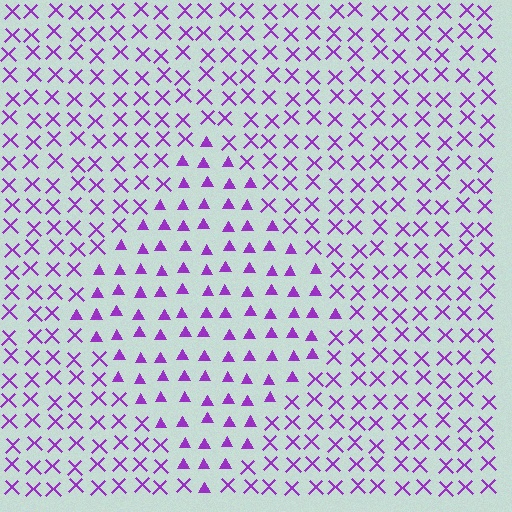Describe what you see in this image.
The image is filled with small purple elements arranged in a uniform grid. A diamond-shaped region contains triangles, while the surrounding area contains X marks. The boundary is defined purely by the change in element shape.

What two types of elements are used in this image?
The image uses triangles inside the diamond region and X marks outside it.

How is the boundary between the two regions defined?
The boundary is defined by a change in element shape: triangles inside vs. X marks outside. All elements share the same color and spacing.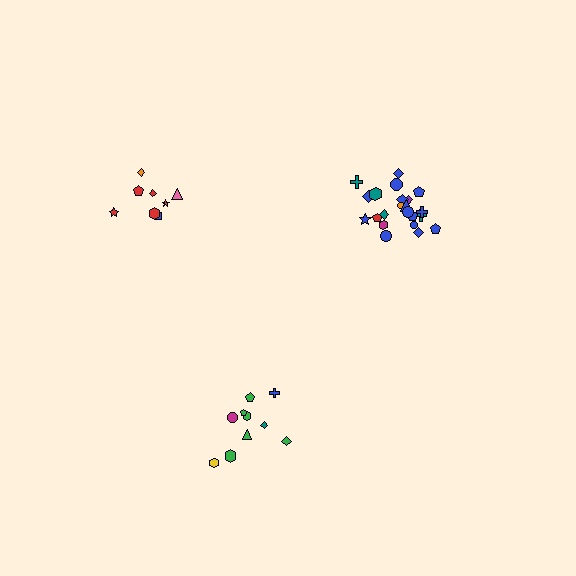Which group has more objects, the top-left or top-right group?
The top-right group.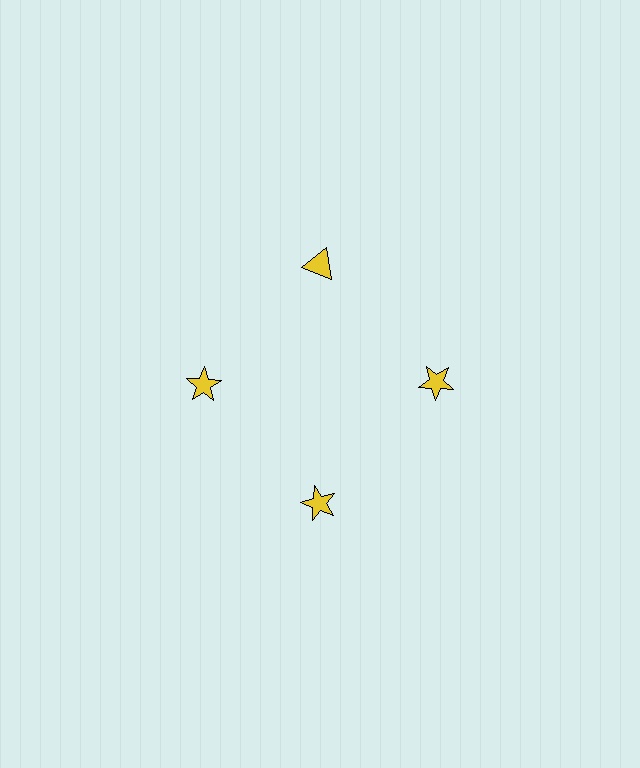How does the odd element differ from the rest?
It has a different shape: triangle instead of star.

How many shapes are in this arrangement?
There are 4 shapes arranged in a ring pattern.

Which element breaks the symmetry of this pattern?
The yellow triangle at roughly the 12 o'clock position breaks the symmetry. All other shapes are yellow stars.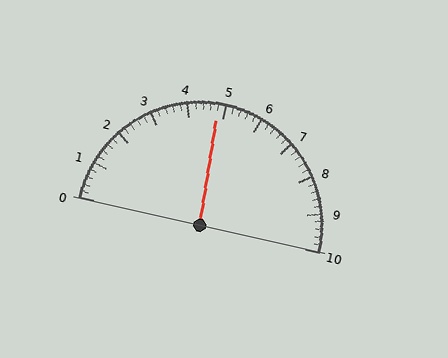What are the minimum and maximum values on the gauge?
The gauge ranges from 0 to 10.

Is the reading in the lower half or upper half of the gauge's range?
The reading is in the lower half of the range (0 to 10).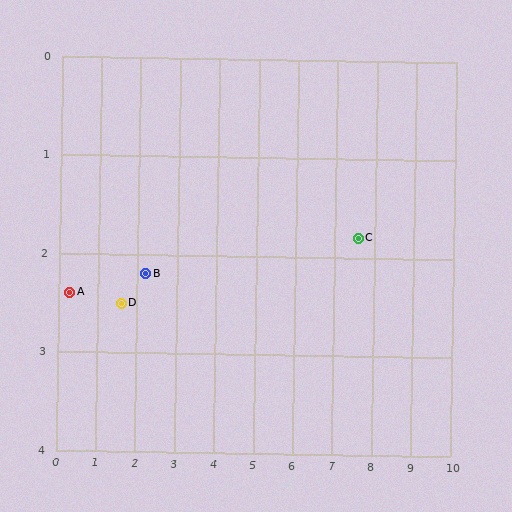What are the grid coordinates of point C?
Point C is at approximately (7.6, 1.8).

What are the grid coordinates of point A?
Point A is at approximately (0.3, 2.4).